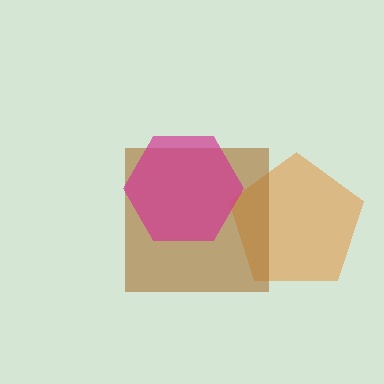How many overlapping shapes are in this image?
There are 3 overlapping shapes in the image.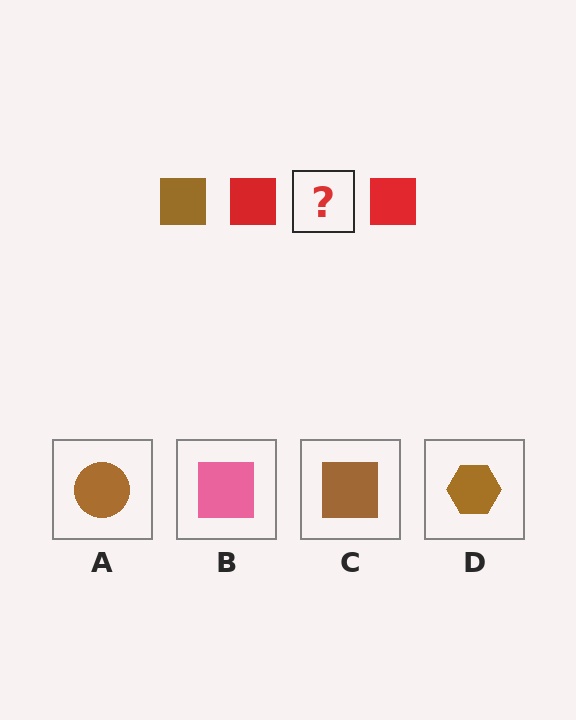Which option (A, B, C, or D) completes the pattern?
C.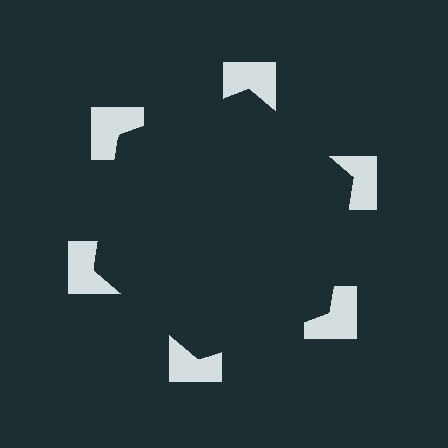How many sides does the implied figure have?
6 sides.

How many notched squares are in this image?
There are 6 — one at each vertex of the illusory hexagon.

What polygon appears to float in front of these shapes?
An illusory hexagon — its edges are inferred from the aligned wedge cuts in the notched squares, not physically drawn.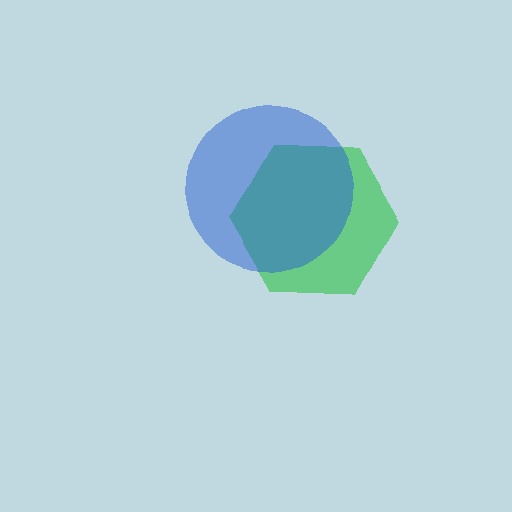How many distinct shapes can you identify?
There are 2 distinct shapes: a green hexagon, a blue circle.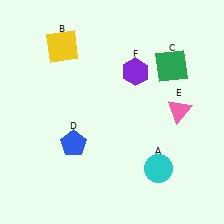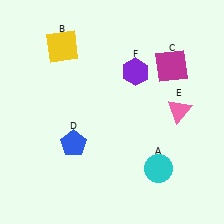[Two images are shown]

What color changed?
The square (C) changed from green in Image 1 to magenta in Image 2.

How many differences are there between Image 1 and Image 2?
There is 1 difference between the two images.